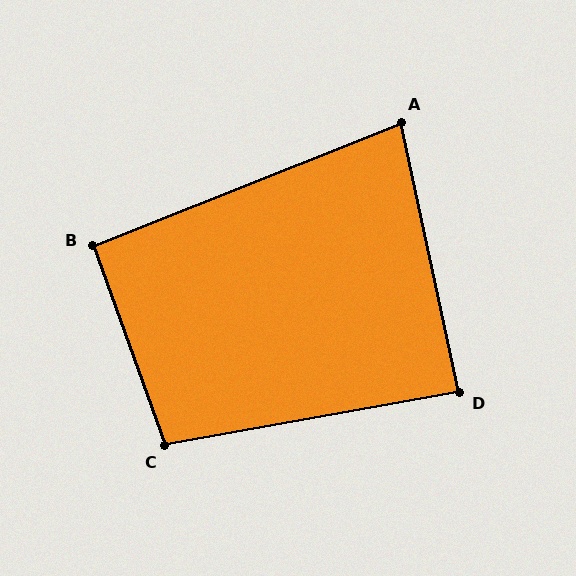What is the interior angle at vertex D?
Approximately 88 degrees (approximately right).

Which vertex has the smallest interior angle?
A, at approximately 80 degrees.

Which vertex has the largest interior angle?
C, at approximately 100 degrees.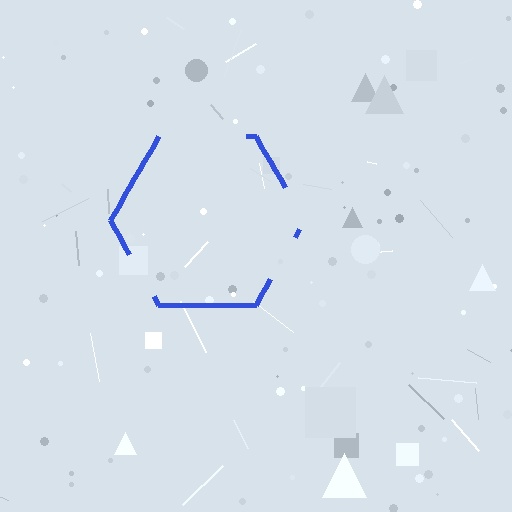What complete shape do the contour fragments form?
The contour fragments form a hexagon.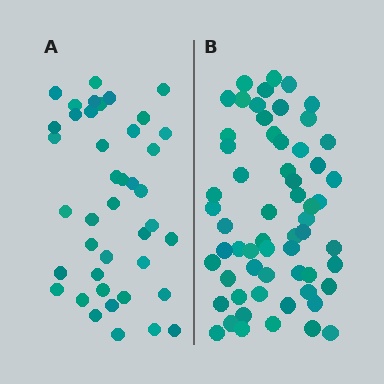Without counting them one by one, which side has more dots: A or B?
Region B (the right region) has more dots.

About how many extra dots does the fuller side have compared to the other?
Region B has approximately 20 more dots than region A.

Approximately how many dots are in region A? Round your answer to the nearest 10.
About 40 dots. (The exact count is 41, which rounds to 40.)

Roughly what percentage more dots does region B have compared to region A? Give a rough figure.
About 45% more.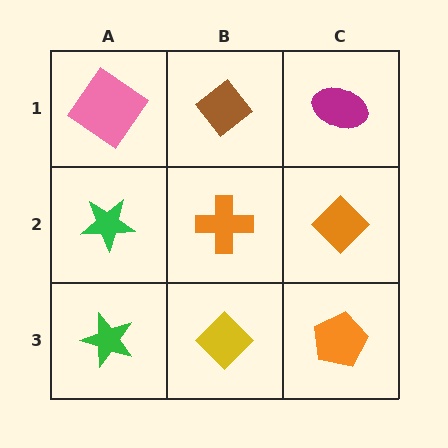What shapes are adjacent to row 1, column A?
A green star (row 2, column A), a brown diamond (row 1, column B).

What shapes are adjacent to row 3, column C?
An orange diamond (row 2, column C), a yellow diamond (row 3, column B).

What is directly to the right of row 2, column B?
An orange diamond.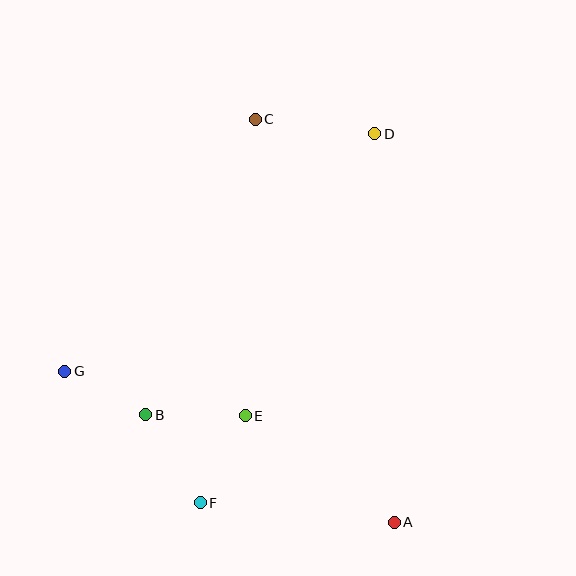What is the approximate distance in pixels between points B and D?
The distance between B and D is approximately 363 pixels.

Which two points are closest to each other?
Points B and G are closest to each other.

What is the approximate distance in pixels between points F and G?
The distance between F and G is approximately 189 pixels.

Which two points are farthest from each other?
Points A and C are farthest from each other.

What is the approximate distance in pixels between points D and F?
The distance between D and F is approximately 409 pixels.